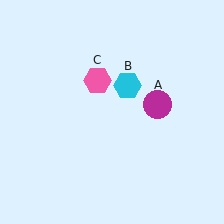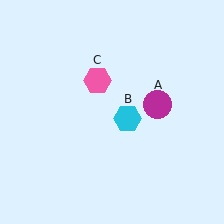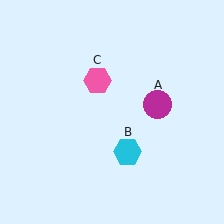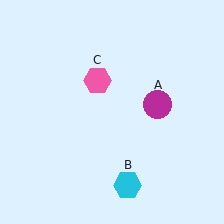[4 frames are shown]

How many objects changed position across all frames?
1 object changed position: cyan hexagon (object B).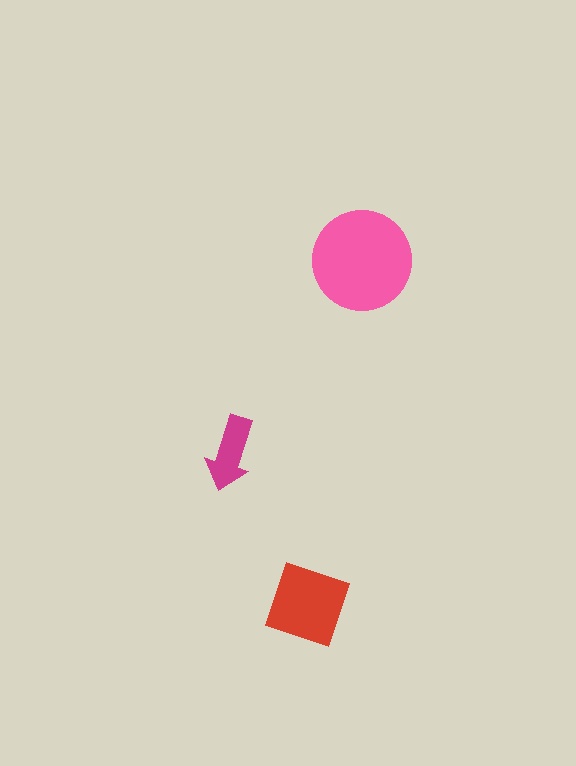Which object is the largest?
The pink circle.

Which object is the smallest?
The magenta arrow.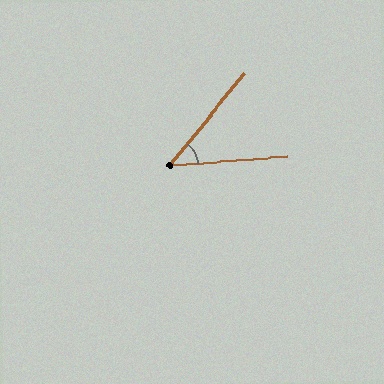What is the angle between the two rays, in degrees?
Approximately 47 degrees.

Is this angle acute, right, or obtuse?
It is acute.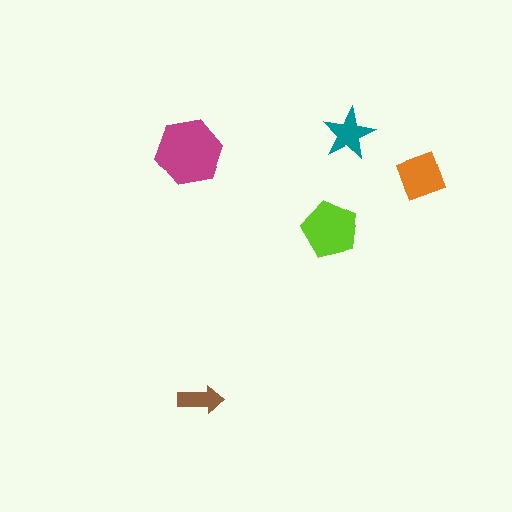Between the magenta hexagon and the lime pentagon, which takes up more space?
The magenta hexagon.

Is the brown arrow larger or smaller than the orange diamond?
Smaller.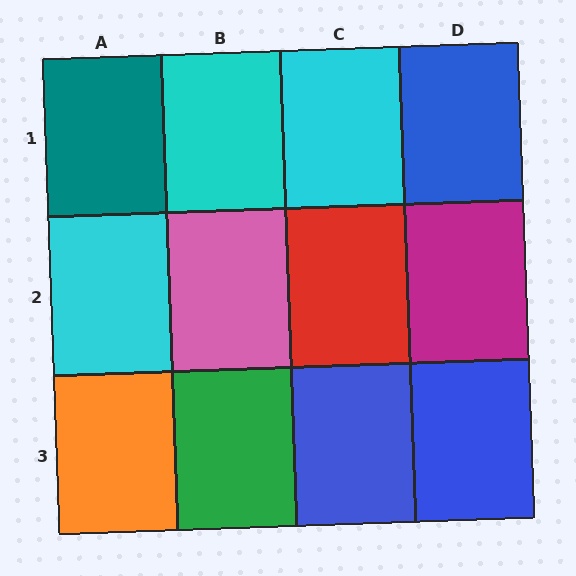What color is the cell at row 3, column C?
Blue.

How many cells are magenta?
1 cell is magenta.